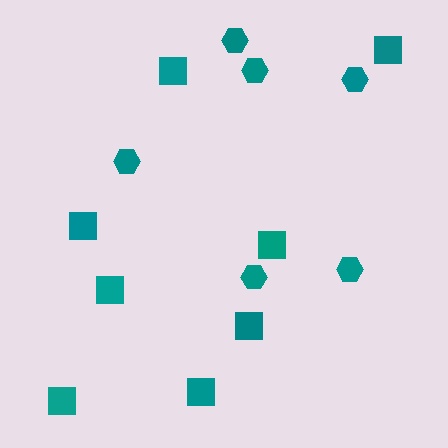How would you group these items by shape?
There are 2 groups: one group of hexagons (6) and one group of squares (8).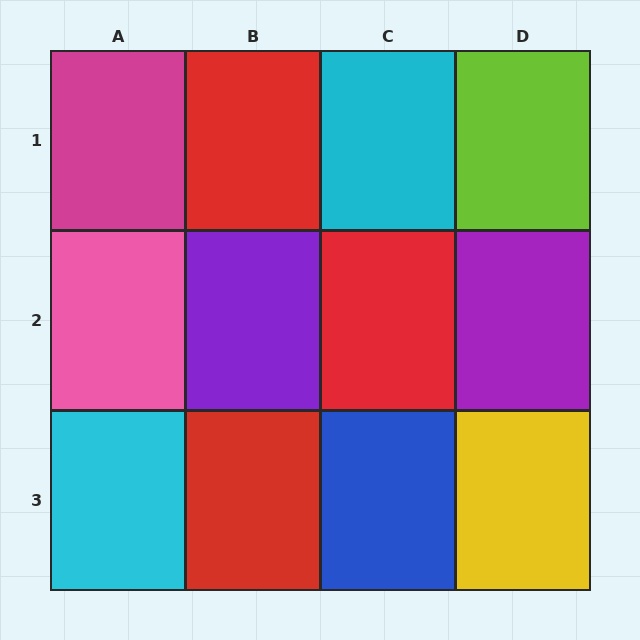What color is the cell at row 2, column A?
Pink.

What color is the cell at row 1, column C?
Cyan.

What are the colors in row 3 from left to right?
Cyan, red, blue, yellow.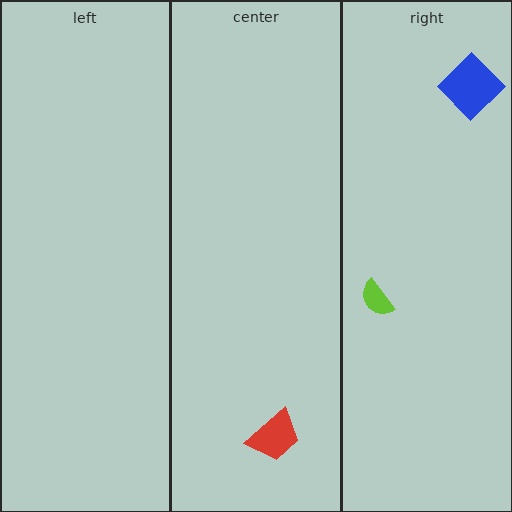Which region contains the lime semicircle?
The right region.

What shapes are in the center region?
The red trapezoid.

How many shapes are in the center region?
1.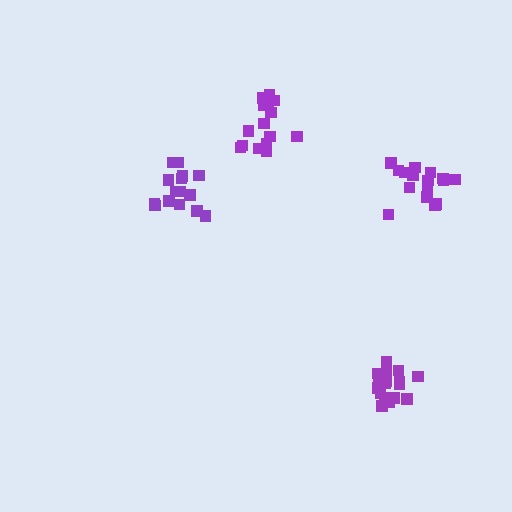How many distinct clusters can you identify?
There are 4 distinct clusters.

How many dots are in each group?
Group 1: 16 dots, Group 2: 15 dots, Group 3: 18 dots, Group 4: 16 dots (65 total).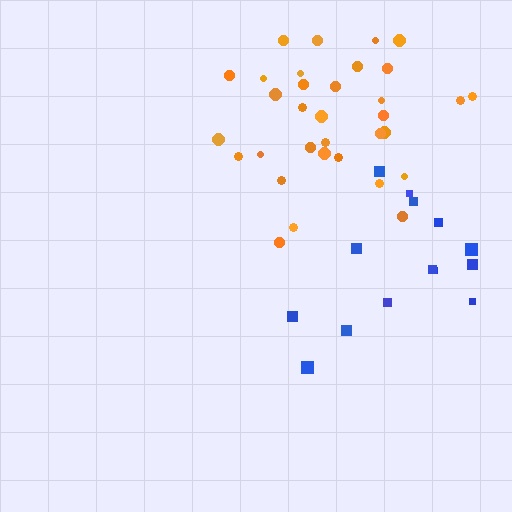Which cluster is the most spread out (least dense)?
Blue.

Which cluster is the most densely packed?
Orange.